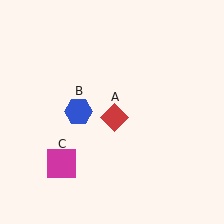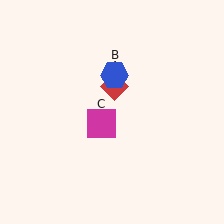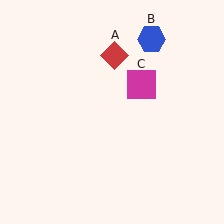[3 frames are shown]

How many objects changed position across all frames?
3 objects changed position: red diamond (object A), blue hexagon (object B), magenta square (object C).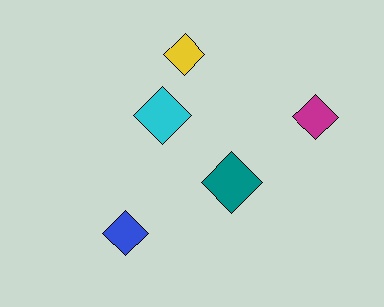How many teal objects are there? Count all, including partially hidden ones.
There is 1 teal object.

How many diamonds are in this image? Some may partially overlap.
There are 5 diamonds.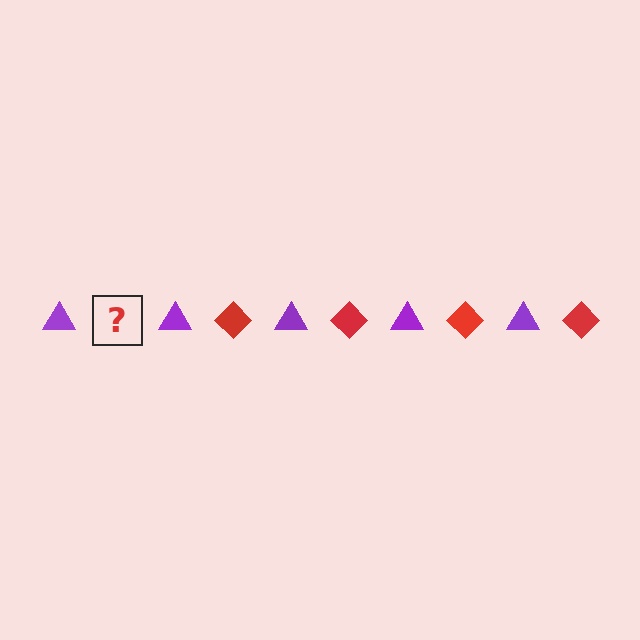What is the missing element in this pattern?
The missing element is a red diamond.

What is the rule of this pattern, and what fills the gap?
The rule is that the pattern alternates between purple triangle and red diamond. The gap should be filled with a red diamond.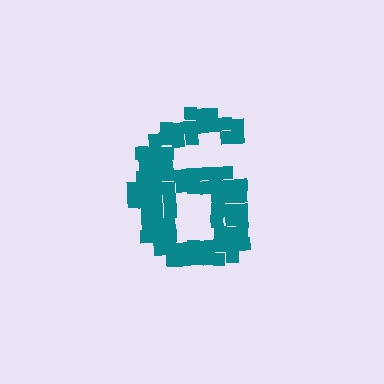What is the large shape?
The large shape is the digit 6.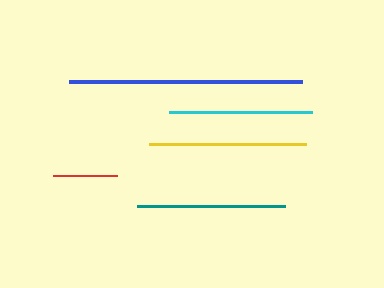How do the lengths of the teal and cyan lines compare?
The teal and cyan lines are approximately the same length.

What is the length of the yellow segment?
The yellow segment is approximately 157 pixels long.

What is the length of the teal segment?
The teal segment is approximately 148 pixels long.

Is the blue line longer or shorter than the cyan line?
The blue line is longer than the cyan line.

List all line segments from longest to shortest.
From longest to shortest: blue, yellow, teal, cyan, red.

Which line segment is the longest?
The blue line is the longest at approximately 233 pixels.